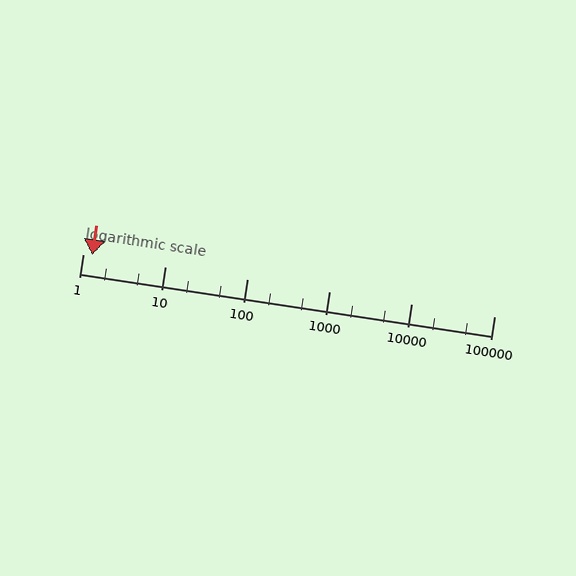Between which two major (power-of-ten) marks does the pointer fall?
The pointer is between 1 and 10.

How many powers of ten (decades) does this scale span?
The scale spans 5 decades, from 1 to 100000.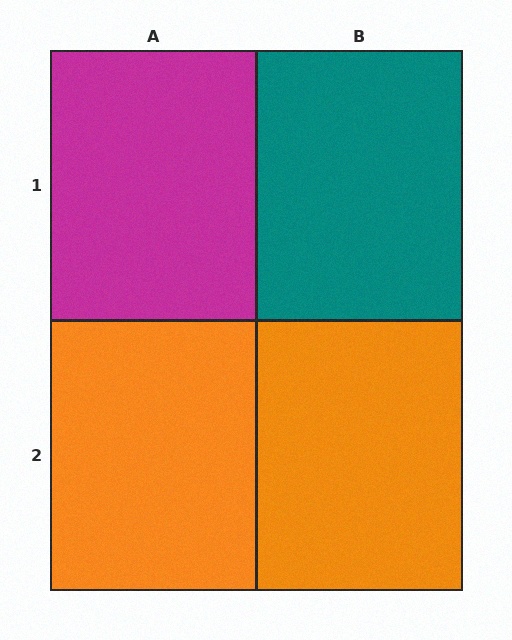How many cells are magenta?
1 cell is magenta.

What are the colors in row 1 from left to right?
Magenta, teal.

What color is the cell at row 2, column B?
Orange.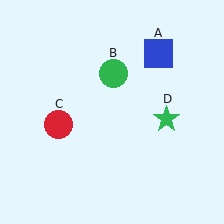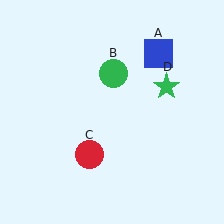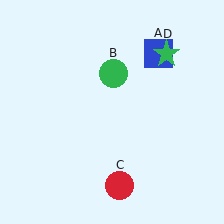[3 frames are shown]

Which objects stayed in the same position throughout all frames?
Blue square (object A) and green circle (object B) remained stationary.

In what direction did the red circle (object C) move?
The red circle (object C) moved down and to the right.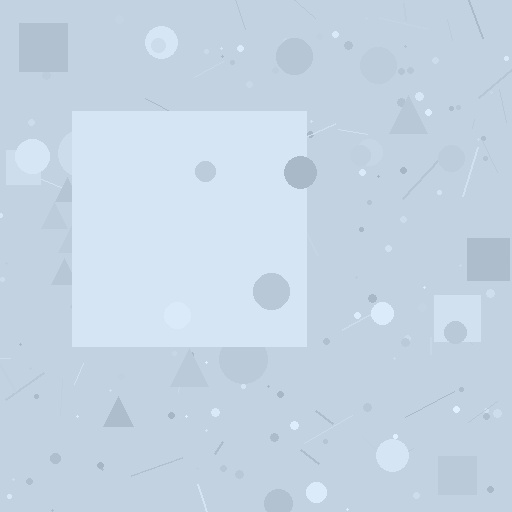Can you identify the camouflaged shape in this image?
The camouflaged shape is a square.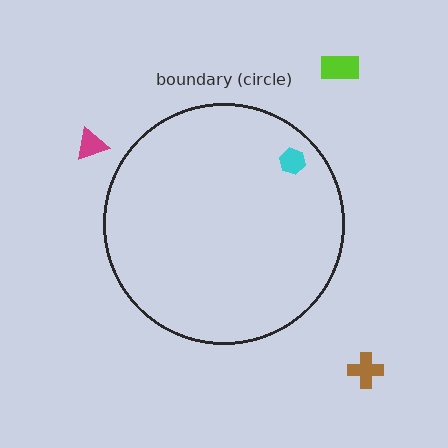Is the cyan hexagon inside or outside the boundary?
Inside.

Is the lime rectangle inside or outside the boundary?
Outside.